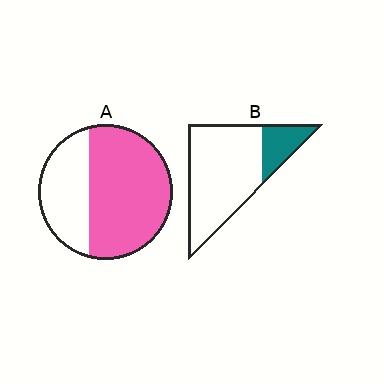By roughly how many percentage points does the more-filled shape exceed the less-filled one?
By roughly 45 percentage points (A over B).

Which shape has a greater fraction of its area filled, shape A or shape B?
Shape A.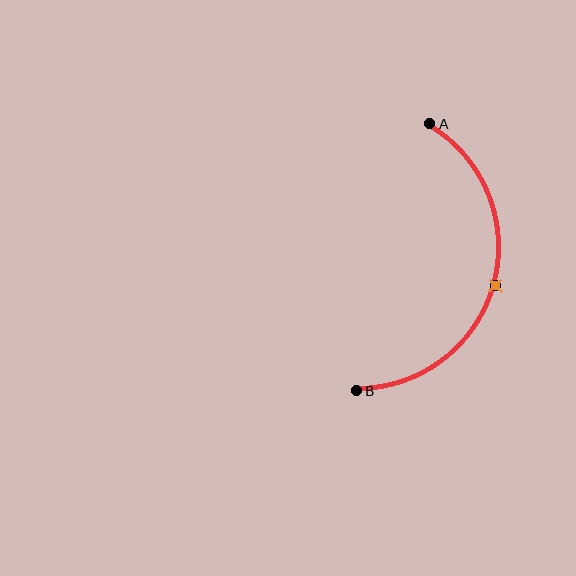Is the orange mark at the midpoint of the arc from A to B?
Yes. The orange mark lies on the arc at equal arc-length from both A and B — it is the arc midpoint.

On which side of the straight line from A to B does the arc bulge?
The arc bulges to the right of the straight line connecting A and B.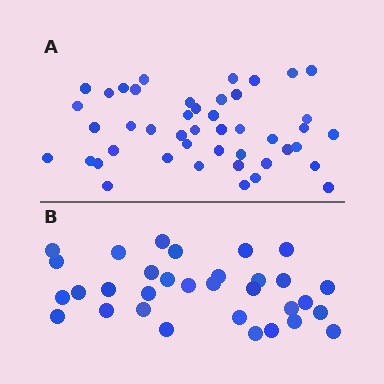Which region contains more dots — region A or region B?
Region A (the top region) has more dots.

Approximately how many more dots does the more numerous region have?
Region A has approximately 15 more dots than region B.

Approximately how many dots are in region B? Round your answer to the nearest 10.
About 30 dots. (The exact count is 32, which rounds to 30.)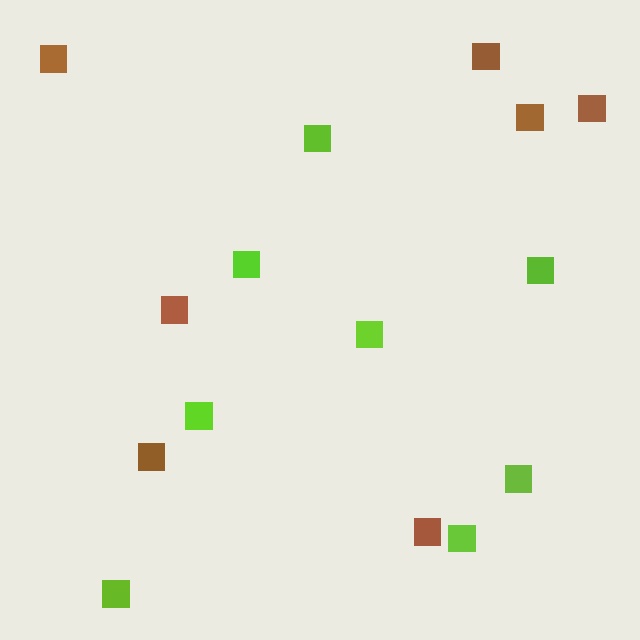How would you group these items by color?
There are 2 groups: one group of lime squares (8) and one group of brown squares (7).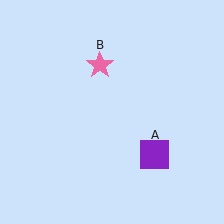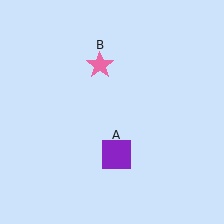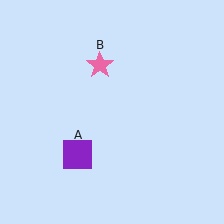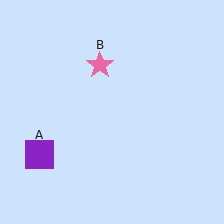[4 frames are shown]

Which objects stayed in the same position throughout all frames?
Pink star (object B) remained stationary.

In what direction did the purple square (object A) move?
The purple square (object A) moved left.